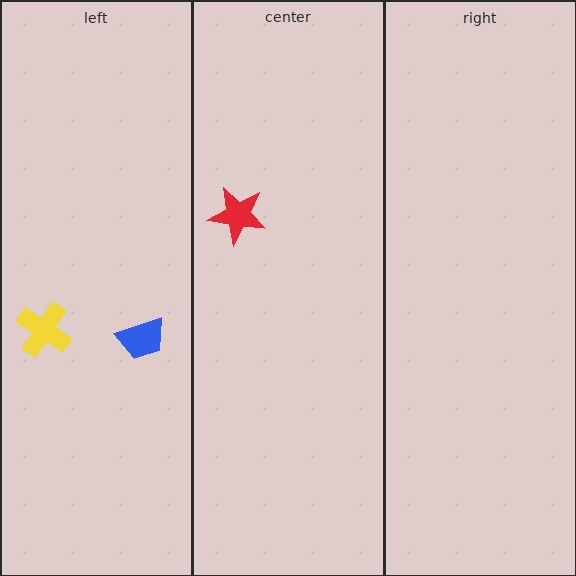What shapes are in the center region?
The red star.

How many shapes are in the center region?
1.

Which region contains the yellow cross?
The left region.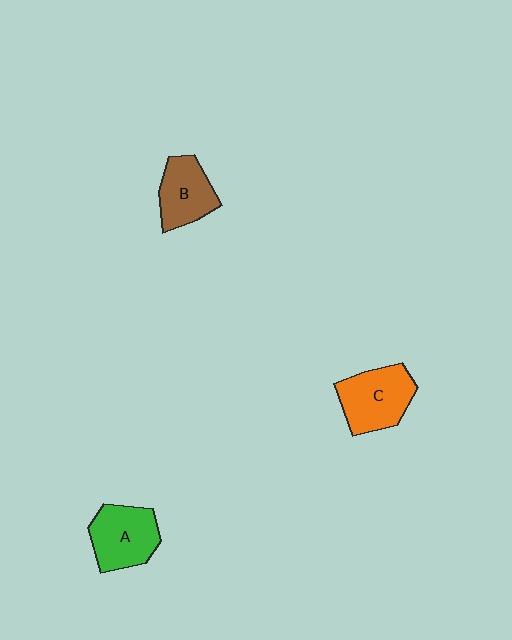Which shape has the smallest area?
Shape B (brown).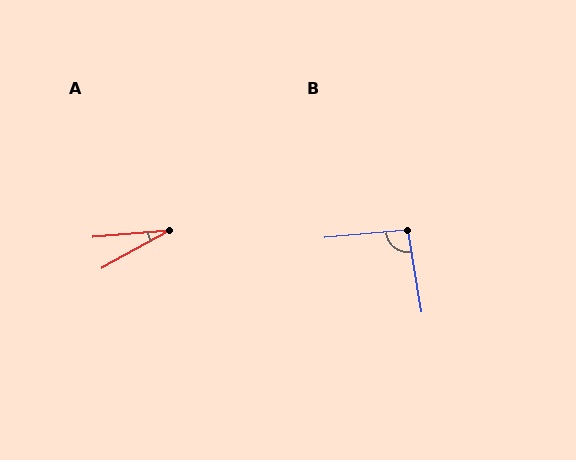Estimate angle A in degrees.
Approximately 24 degrees.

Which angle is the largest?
B, at approximately 94 degrees.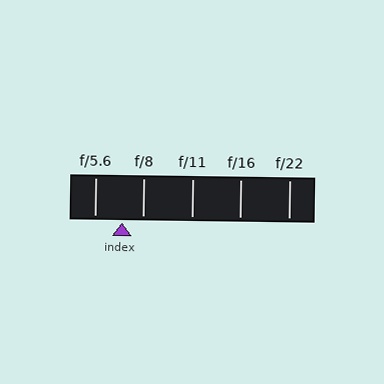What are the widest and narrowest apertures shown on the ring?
The widest aperture shown is f/5.6 and the narrowest is f/22.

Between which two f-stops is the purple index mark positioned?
The index mark is between f/5.6 and f/8.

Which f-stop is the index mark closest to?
The index mark is closest to f/8.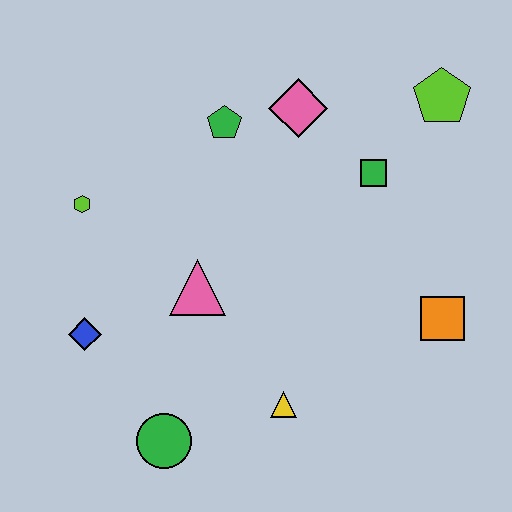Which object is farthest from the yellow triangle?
The lime pentagon is farthest from the yellow triangle.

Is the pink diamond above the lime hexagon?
Yes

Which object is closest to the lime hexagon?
The blue diamond is closest to the lime hexagon.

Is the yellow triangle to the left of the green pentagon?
No